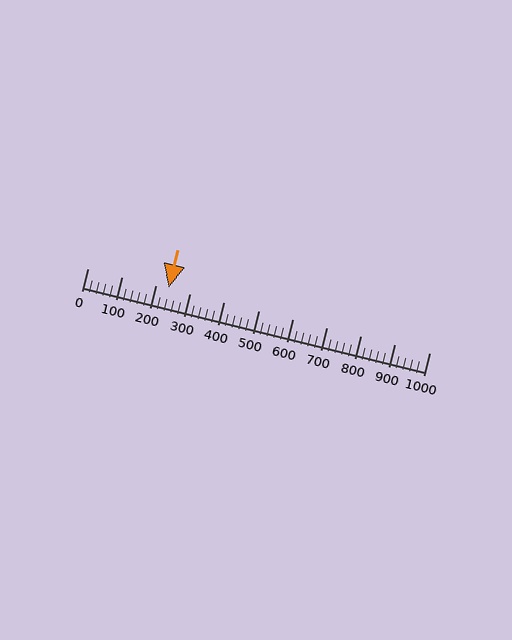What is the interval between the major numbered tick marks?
The major tick marks are spaced 100 units apart.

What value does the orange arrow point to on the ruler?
The orange arrow points to approximately 238.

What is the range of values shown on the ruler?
The ruler shows values from 0 to 1000.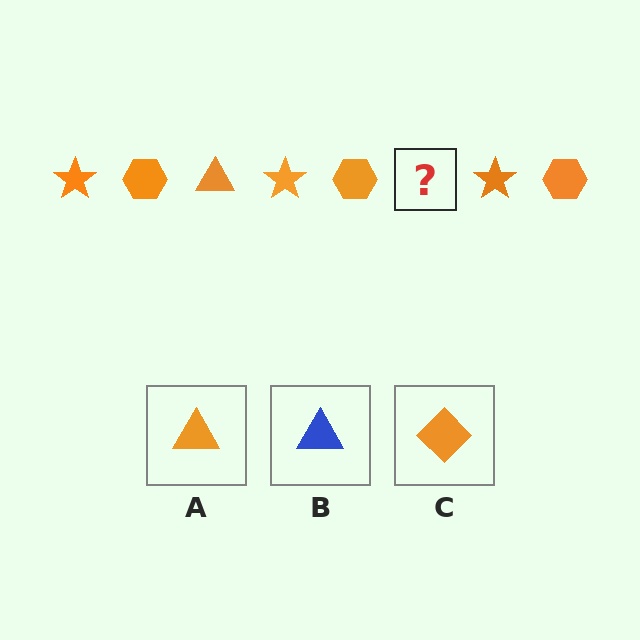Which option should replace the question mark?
Option A.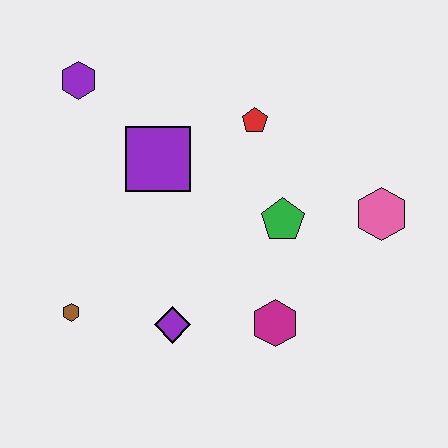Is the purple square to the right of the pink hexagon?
No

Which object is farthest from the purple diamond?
The purple hexagon is farthest from the purple diamond.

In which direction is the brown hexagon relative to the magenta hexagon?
The brown hexagon is to the left of the magenta hexagon.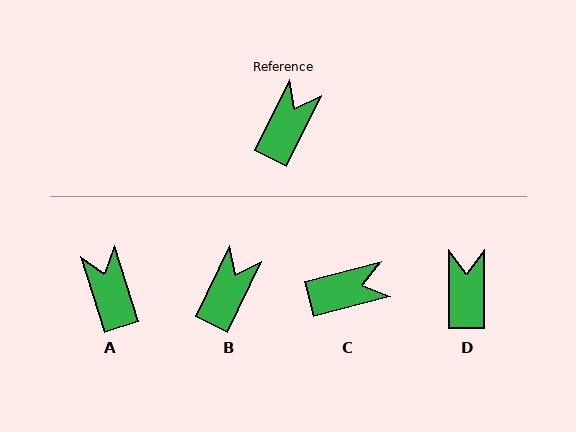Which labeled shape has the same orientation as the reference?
B.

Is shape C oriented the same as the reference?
No, it is off by about 49 degrees.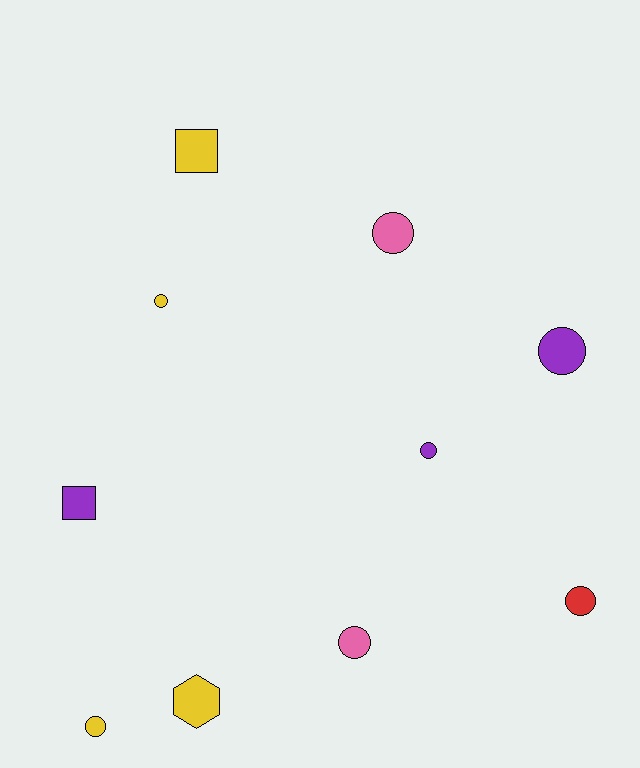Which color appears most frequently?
Yellow, with 4 objects.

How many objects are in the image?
There are 10 objects.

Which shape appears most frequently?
Circle, with 7 objects.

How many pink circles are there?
There are 2 pink circles.